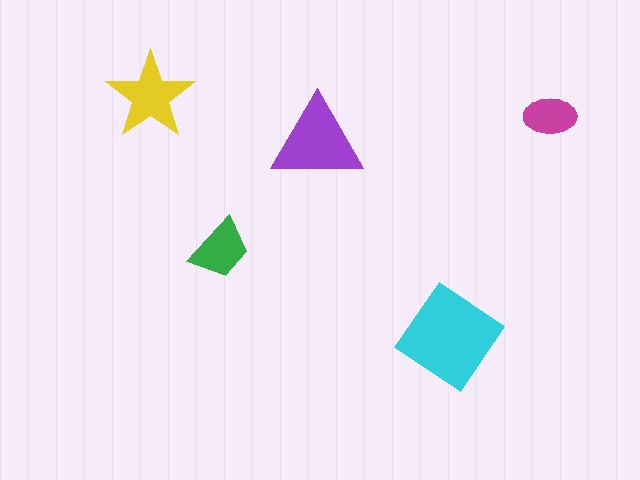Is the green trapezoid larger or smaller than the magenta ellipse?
Larger.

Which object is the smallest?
The magenta ellipse.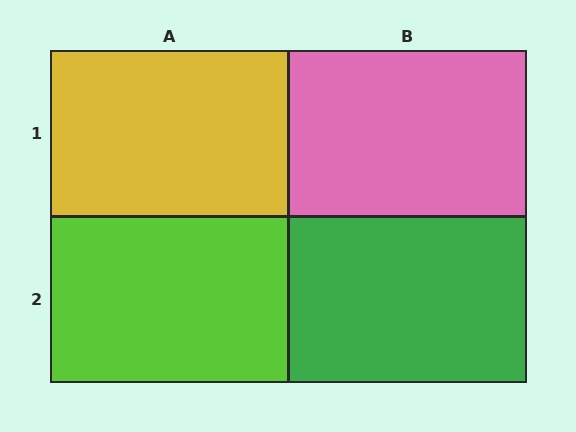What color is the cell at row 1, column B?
Pink.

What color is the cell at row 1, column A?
Yellow.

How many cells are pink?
1 cell is pink.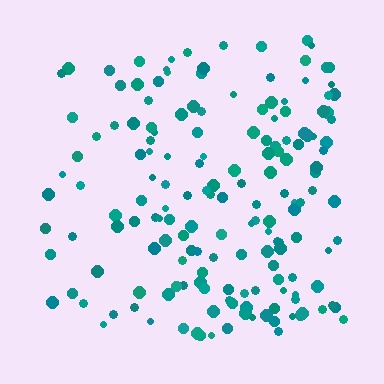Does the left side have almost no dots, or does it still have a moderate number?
Still a moderate number, just noticeably fewer than the right.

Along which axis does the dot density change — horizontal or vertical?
Horizontal.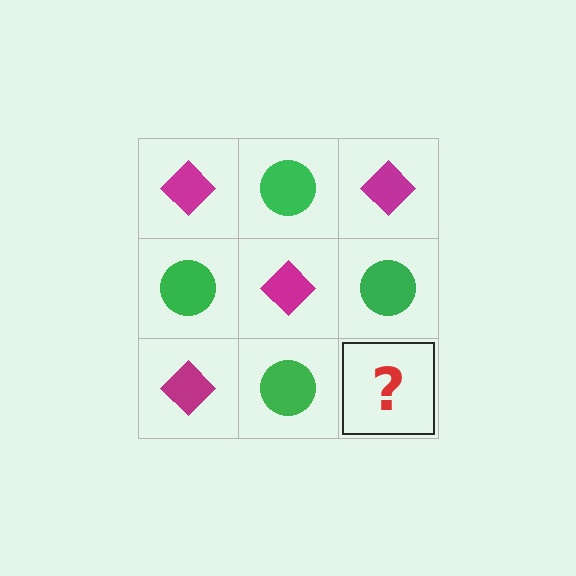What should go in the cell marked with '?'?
The missing cell should contain a magenta diamond.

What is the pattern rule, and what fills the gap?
The rule is that it alternates magenta diamond and green circle in a checkerboard pattern. The gap should be filled with a magenta diamond.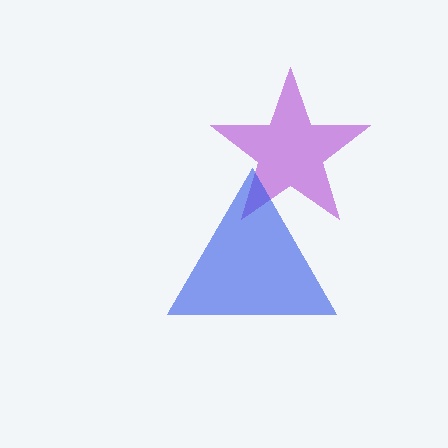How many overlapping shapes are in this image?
There are 2 overlapping shapes in the image.